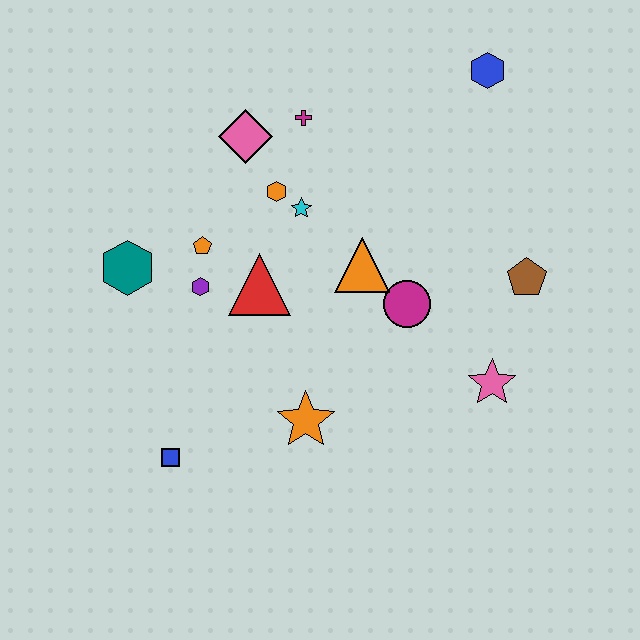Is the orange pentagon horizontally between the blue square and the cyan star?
Yes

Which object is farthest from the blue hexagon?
The blue square is farthest from the blue hexagon.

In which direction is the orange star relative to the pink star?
The orange star is to the left of the pink star.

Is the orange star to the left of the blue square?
No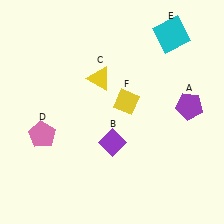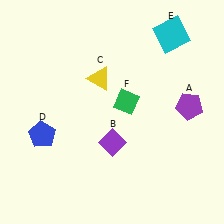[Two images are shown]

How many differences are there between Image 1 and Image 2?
There are 2 differences between the two images.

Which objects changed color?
D changed from pink to blue. F changed from yellow to green.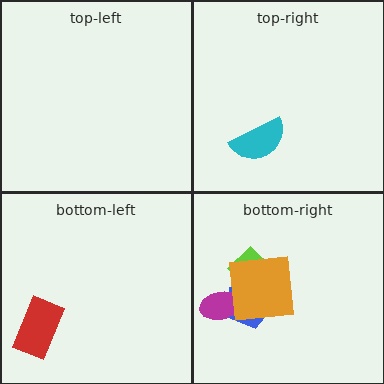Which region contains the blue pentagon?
The bottom-right region.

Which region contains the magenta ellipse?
The bottom-right region.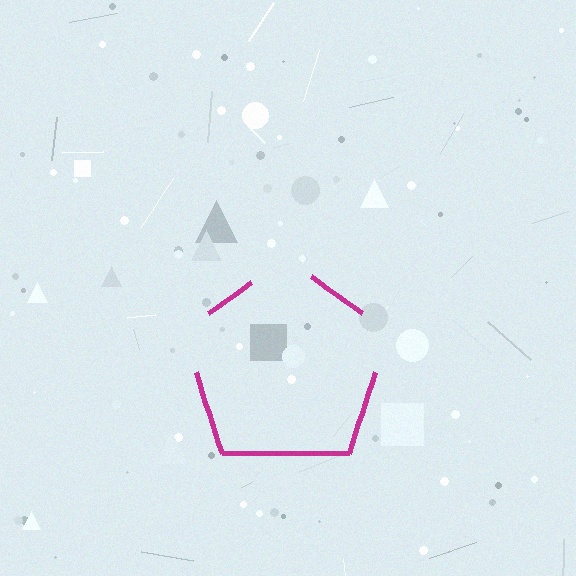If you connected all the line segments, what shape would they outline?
They would outline a pentagon.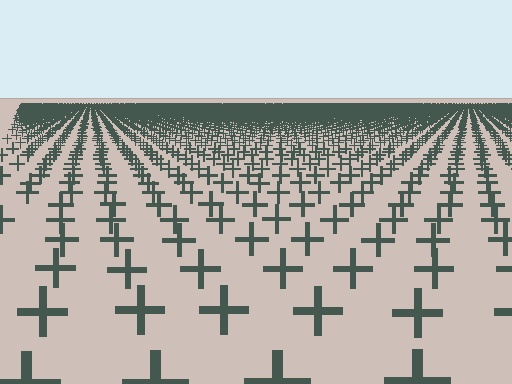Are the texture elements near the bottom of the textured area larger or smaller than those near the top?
Larger. Near the bottom, elements are closer to the viewer and appear at a bigger on-screen size.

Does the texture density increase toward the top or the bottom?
Density increases toward the top.